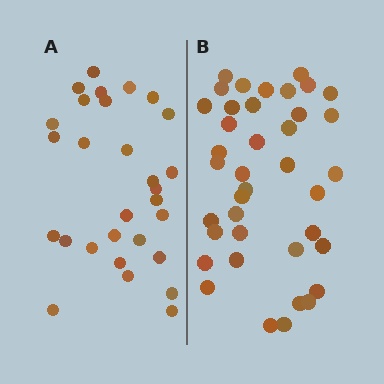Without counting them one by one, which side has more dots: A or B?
Region B (the right region) has more dots.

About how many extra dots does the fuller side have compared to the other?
Region B has roughly 10 or so more dots than region A.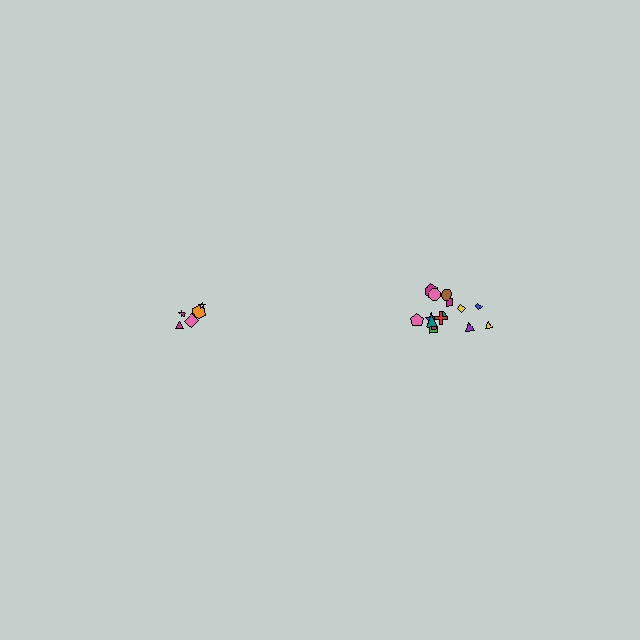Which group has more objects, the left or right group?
The right group.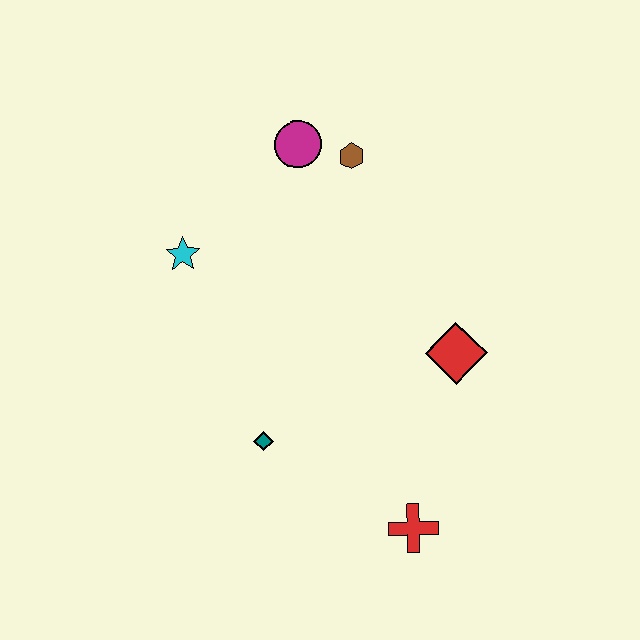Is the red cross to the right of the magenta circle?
Yes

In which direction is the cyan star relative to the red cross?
The cyan star is above the red cross.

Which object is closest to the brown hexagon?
The magenta circle is closest to the brown hexagon.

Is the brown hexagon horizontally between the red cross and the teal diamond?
Yes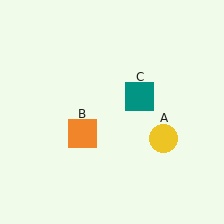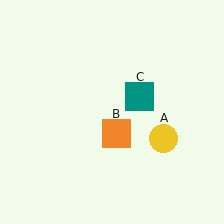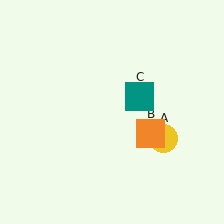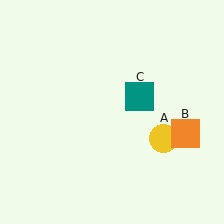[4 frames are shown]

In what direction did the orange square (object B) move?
The orange square (object B) moved right.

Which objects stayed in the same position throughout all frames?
Yellow circle (object A) and teal square (object C) remained stationary.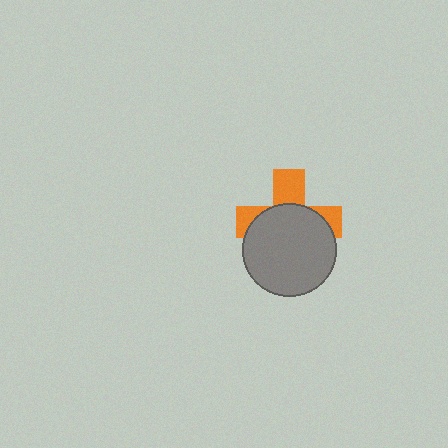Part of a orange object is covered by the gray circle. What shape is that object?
It is a cross.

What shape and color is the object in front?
The object in front is a gray circle.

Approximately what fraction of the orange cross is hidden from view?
Roughly 62% of the orange cross is hidden behind the gray circle.